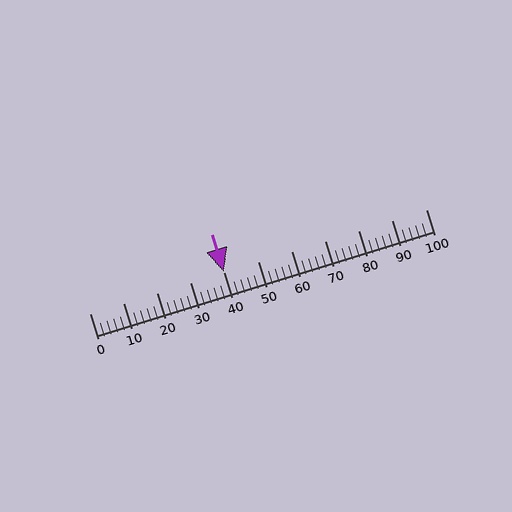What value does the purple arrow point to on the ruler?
The purple arrow points to approximately 40.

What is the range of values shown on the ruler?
The ruler shows values from 0 to 100.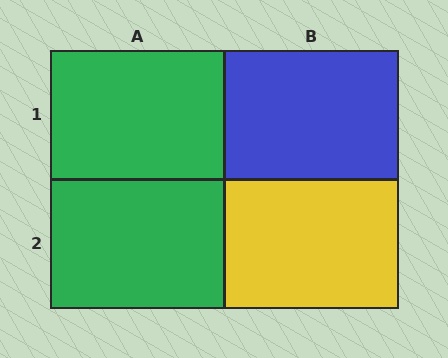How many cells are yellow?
1 cell is yellow.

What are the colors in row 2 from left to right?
Green, yellow.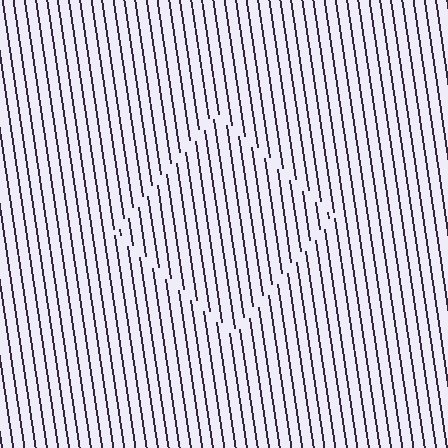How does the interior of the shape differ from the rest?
The interior of the shape contains the same grating, shifted by half a period — the contour is defined by the phase discontinuity where line-ends from the inner and outer gratings abut.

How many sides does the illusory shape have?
4 sides — the line-ends trace a square.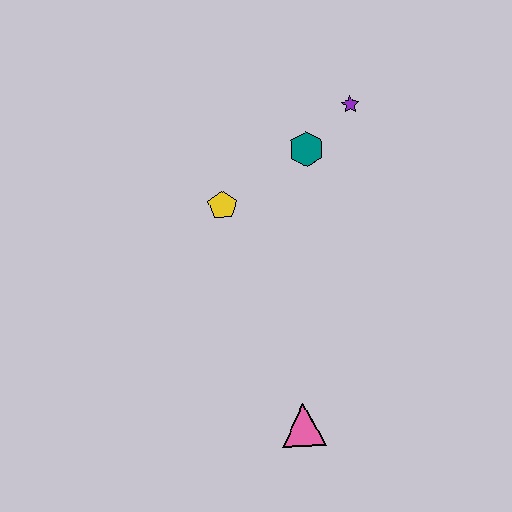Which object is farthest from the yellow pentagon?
The pink triangle is farthest from the yellow pentagon.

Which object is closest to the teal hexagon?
The purple star is closest to the teal hexagon.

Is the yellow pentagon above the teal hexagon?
No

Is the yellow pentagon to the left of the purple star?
Yes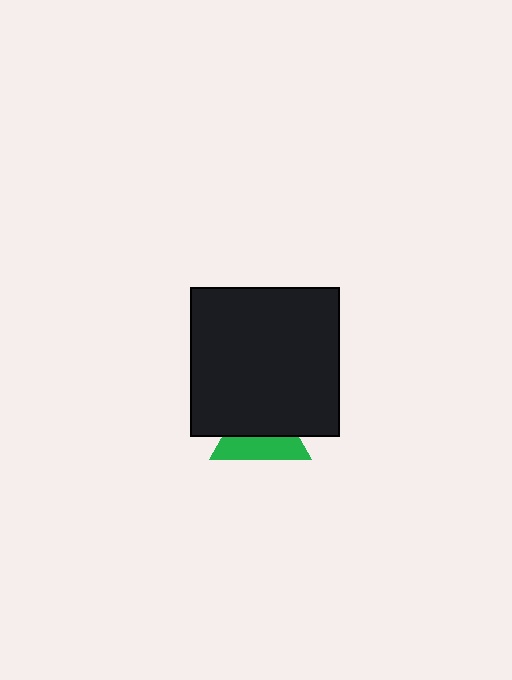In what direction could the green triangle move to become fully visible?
The green triangle could move down. That would shift it out from behind the black square entirely.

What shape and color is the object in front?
The object in front is a black square.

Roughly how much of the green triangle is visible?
A small part of it is visible (roughly 43%).